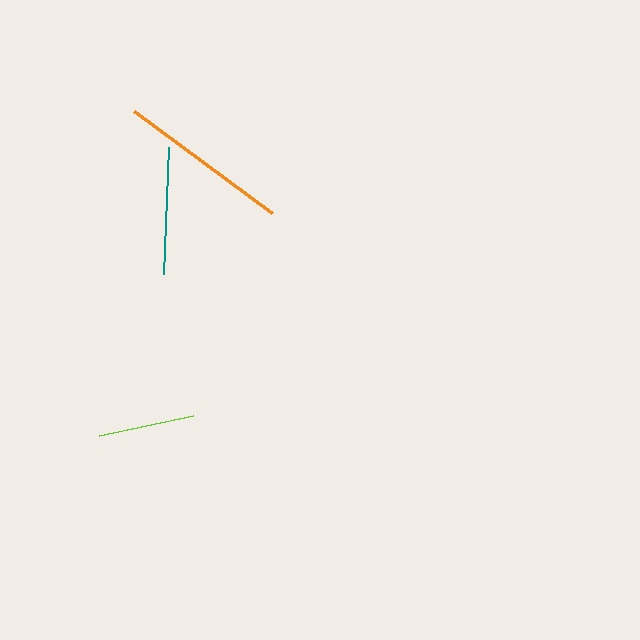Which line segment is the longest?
The orange line is the longest at approximately 172 pixels.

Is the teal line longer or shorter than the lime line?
The teal line is longer than the lime line.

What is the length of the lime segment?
The lime segment is approximately 96 pixels long.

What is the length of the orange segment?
The orange segment is approximately 172 pixels long.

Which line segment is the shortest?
The lime line is the shortest at approximately 96 pixels.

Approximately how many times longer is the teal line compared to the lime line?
The teal line is approximately 1.3 times the length of the lime line.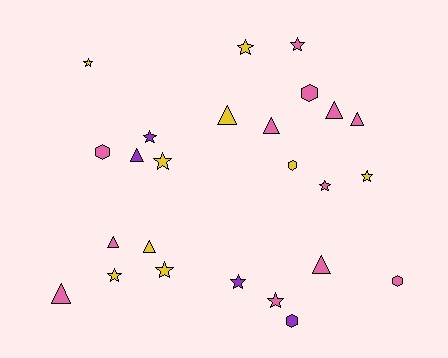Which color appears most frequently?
Pink, with 12 objects.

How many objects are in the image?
There are 25 objects.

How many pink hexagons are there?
There are 3 pink hexagons.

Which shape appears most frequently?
Star, with 11 objects.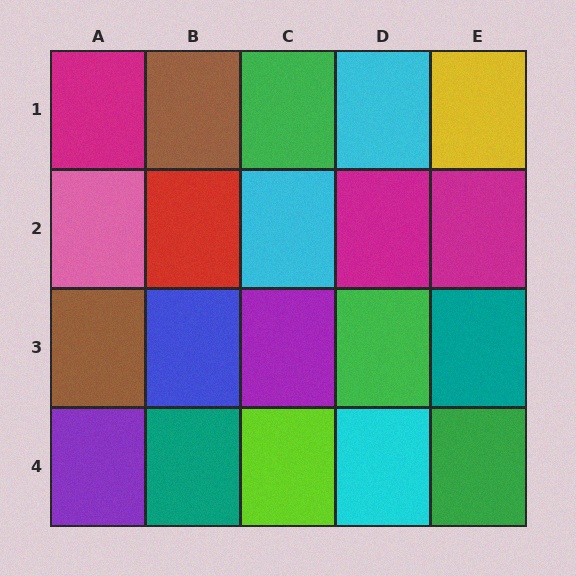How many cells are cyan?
3 cells are cyan.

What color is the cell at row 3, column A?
Brown.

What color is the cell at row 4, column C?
Lime.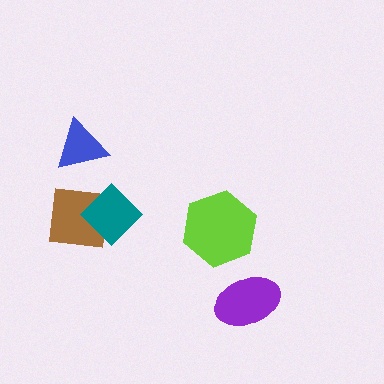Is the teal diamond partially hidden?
No, no other shape covers it.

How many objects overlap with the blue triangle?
0 objects overlap with the blue triangle.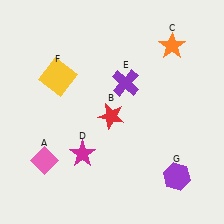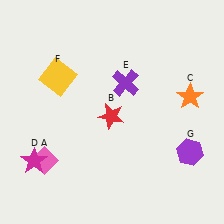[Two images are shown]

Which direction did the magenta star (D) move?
The magenta star (D) moved left.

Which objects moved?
The objects that moved are: the orange star (C), the magenta star (D), the purple hexagon (G).